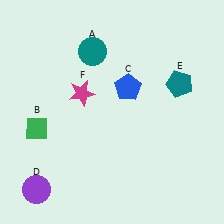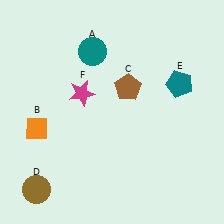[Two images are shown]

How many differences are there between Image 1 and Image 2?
There are 3 differences between the two images.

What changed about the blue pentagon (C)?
In Image 1, C is blue. In Image 2, it changed to brown.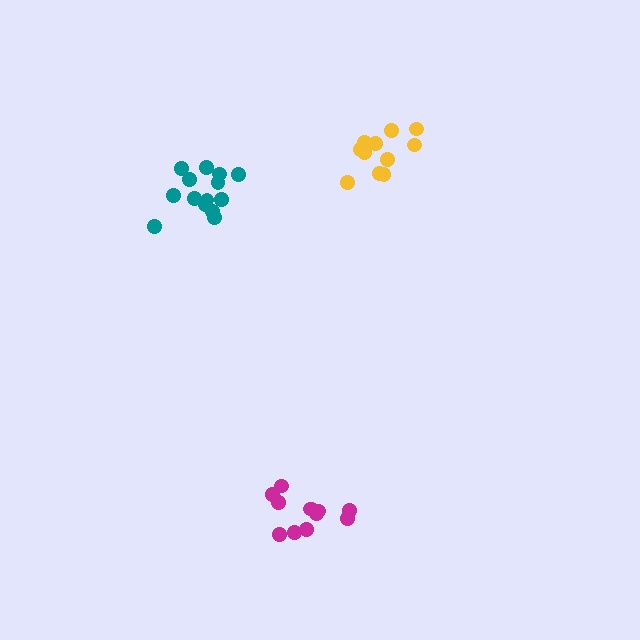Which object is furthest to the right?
The yellow cluster is rightmost.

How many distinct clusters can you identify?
There are 3 distinct clusters.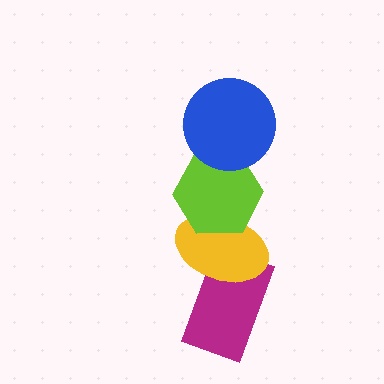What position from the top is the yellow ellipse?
The yellow ellipse is 3rd from the top.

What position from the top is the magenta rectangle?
The magenta rectangle is 4th from the top.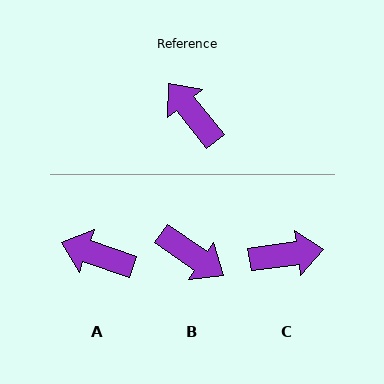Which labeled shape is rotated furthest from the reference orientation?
B, about 163 degrees away.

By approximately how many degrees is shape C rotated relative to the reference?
Approximately 121 degrees clockwise.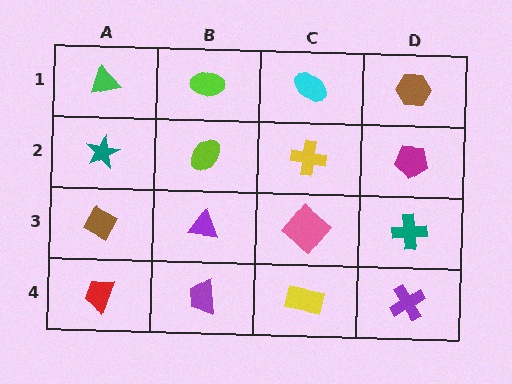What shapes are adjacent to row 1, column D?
A magenta pentagon (row 2, column D), a cyan ellipse (row 1, column C).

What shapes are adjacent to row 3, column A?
A teal star (row 2, column A), a red trapezoid (row 4, column A), a purple triangle (row 3, column B).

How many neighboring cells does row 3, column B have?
4.